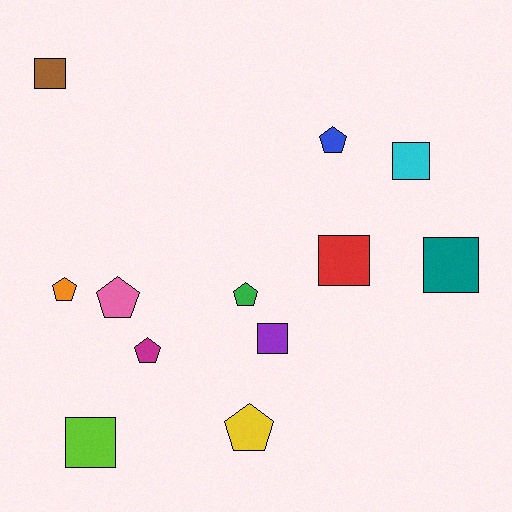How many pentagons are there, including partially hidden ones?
There are 6 pentagons.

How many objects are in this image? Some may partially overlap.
There are 12 objects.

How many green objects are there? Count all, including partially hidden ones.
There is 1 green object.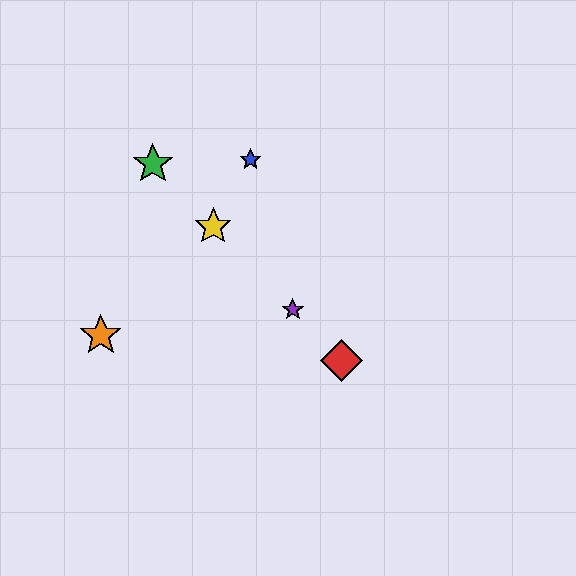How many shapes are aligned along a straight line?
4 shapes (the red diamond, the green star, the yellow star, the purple star) are aligned along a straight line.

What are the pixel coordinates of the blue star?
The blue star is at (250, 160).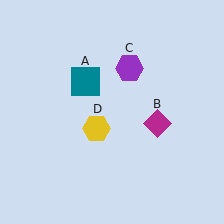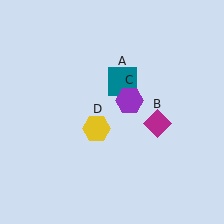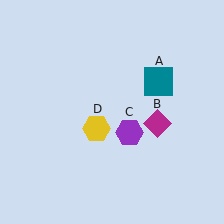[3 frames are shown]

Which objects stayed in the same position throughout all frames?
Magenta diamond (object B) and yellow hexagon (object D) remained stationary.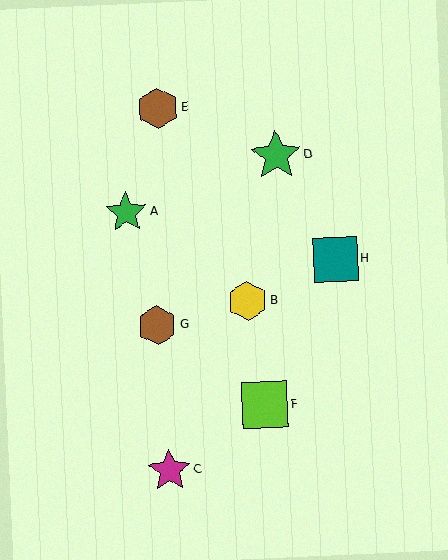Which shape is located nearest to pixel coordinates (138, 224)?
The green star (labeled A) at (126, 213) is nearest to that location.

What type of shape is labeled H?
Shape H is a teal square.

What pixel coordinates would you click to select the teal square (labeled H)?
Click at (336, 259) to select the teal square H.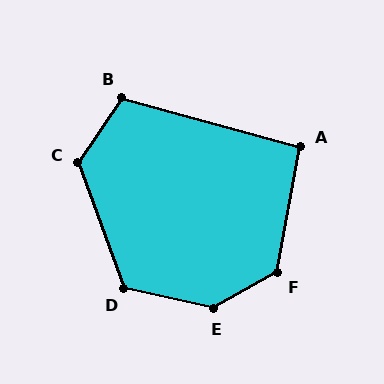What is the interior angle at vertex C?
Approximately 126 degrees (obtuse).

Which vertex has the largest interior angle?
E, at approximately 139 degrees.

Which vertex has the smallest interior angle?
A, at approximately 95 degrees.